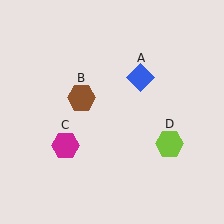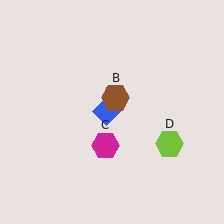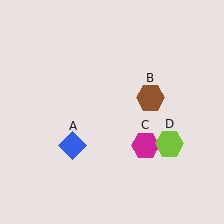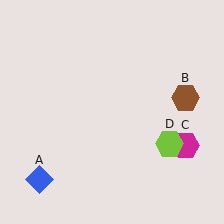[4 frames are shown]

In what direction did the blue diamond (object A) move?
The blue diamond (object A) moved down and to the left.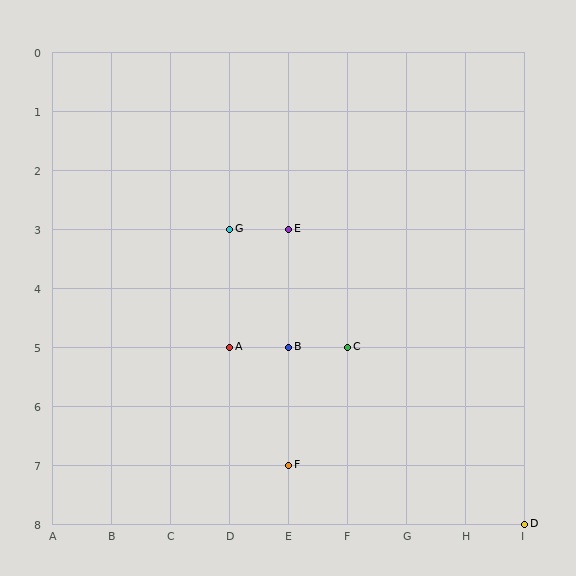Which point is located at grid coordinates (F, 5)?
Point C is at (F, 5).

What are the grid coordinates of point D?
Point D is at grid coordinates (I, 8).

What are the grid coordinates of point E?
Point E is at grid coordinates (E, 3).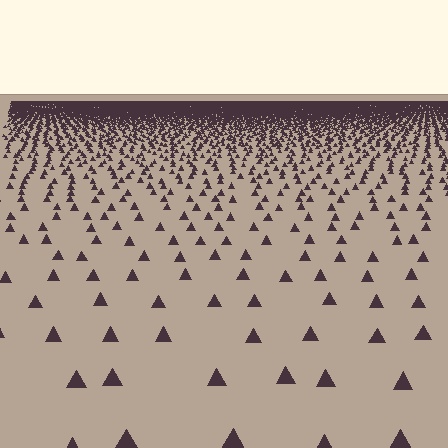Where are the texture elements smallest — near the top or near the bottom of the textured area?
Near the top.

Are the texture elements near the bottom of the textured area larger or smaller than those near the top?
Larger. Near the bottom, elements are closer to the viewer and appear at a bigger on-screen size.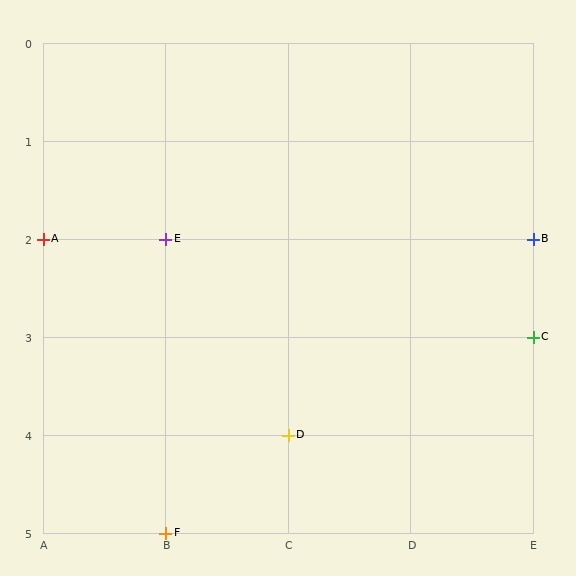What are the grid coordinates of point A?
Point A is at grid coordinates (A, 2).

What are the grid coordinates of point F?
Point F is at grid coordinates (B, 5).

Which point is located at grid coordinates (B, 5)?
Point F is at (B, 5).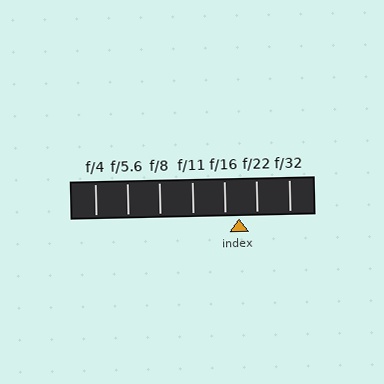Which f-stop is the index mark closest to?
The index mark is closest to f/16.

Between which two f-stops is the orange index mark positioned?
The index mark is between f/16 and f/22.